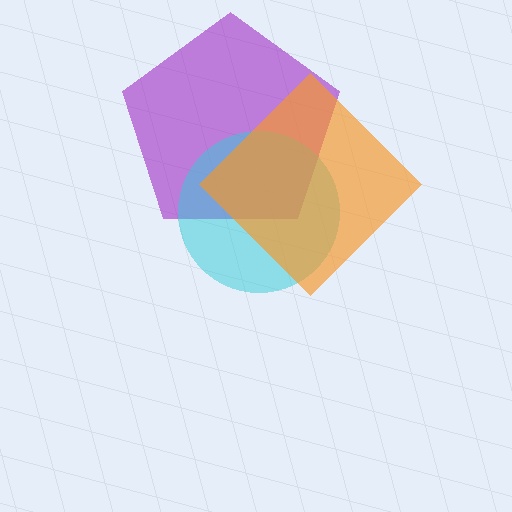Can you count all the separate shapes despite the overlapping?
Yes, there are 3 separate shapes.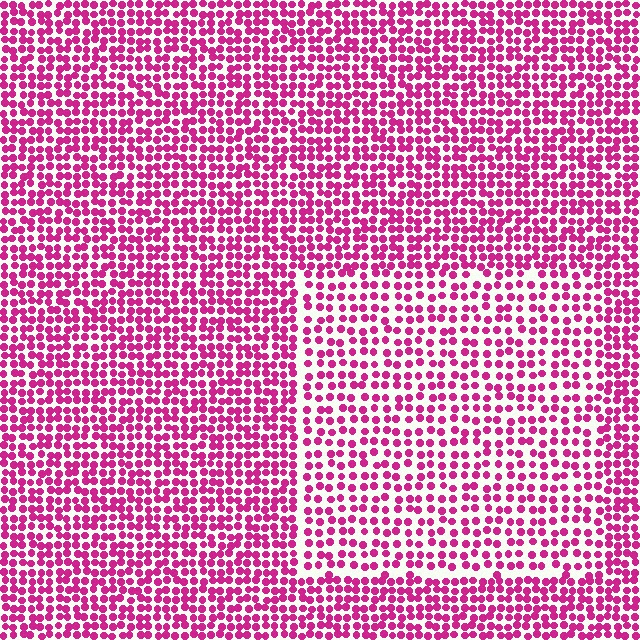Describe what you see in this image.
The image contains small magenta elements arranged at two different densities. A rectangle-shaped region is visible where the elements are less densely packed than the surrounding area.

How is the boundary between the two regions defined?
The boundary is defined by a change in element density (approximately 1.5x ratio). All elements are the same color, size, and shape.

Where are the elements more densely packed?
The elements are more densely packed outside the rectangle boundary.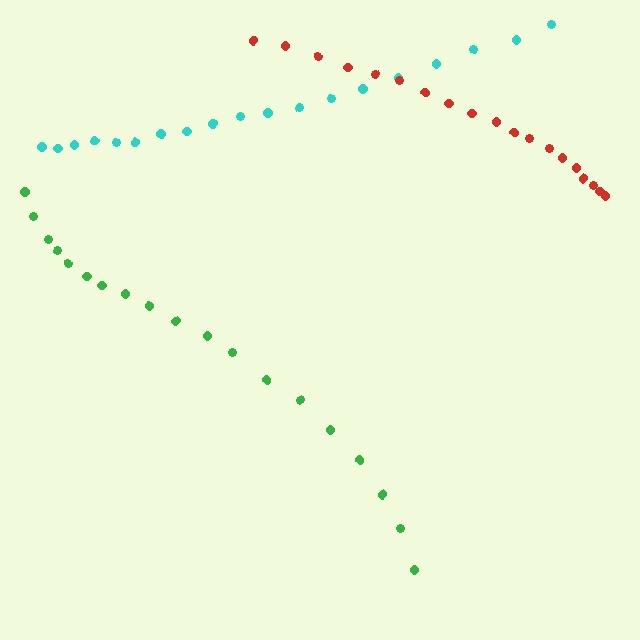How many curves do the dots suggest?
There are 3 distinct paths.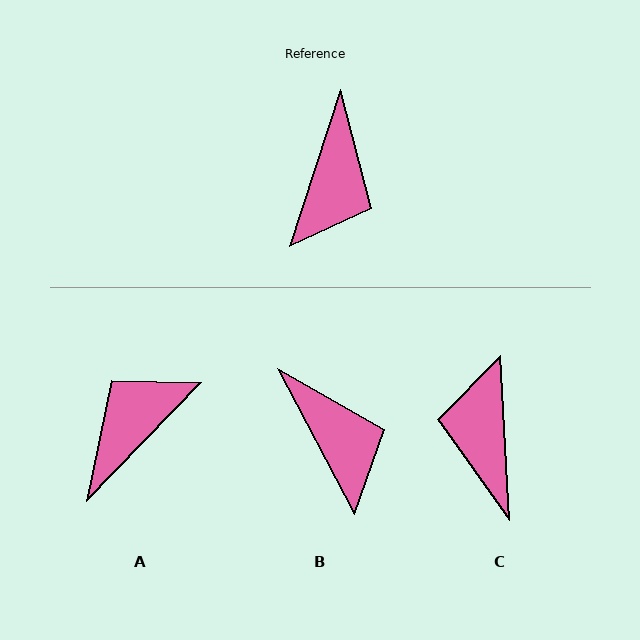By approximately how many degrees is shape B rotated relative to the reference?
Approximately 46 degrees counter-clockwise.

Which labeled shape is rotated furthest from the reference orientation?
C, about 159 degrees away.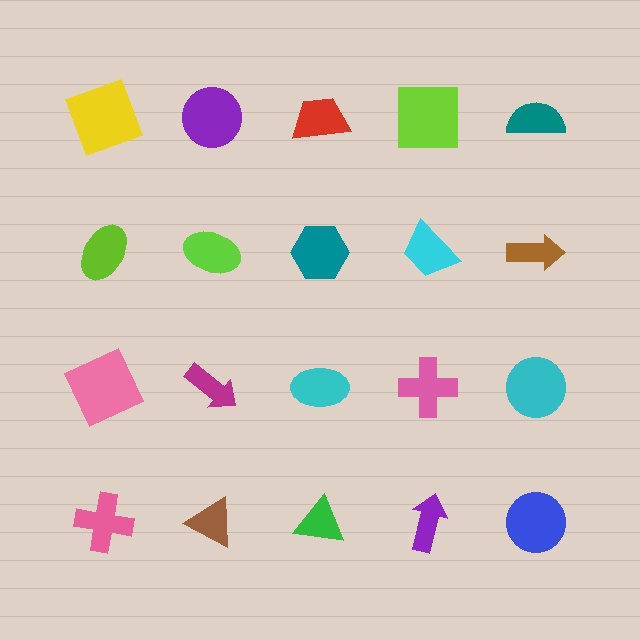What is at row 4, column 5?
A blue circle.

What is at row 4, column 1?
A pink cross.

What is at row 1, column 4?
A lime square.